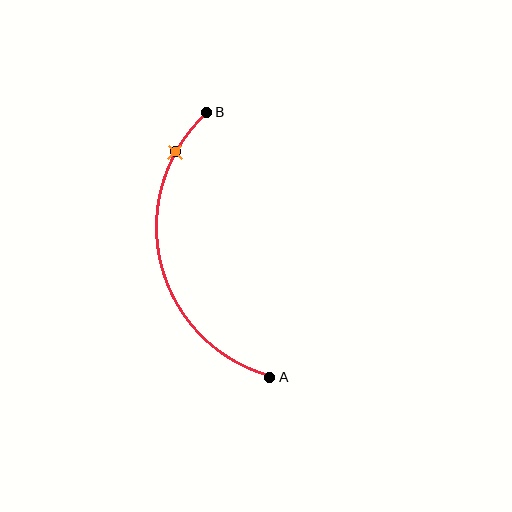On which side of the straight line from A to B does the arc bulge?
The arc bulges to the left of the straight line connecting A and B.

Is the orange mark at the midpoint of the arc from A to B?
No. The orange mark lies on the arc but is closer to endpoint B. The arc midpoint would be at the point on the curve equidistant along the arc from both A and B.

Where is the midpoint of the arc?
The arc midpoint is the point on the curve farthest from the straight line joining A and B. It sits to the left of that line.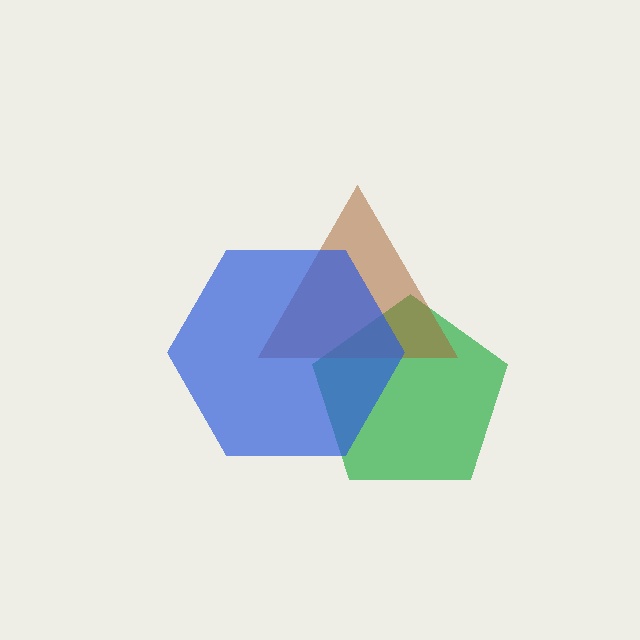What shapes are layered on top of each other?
The layered shapes are: a green pentagon, a brown triangle, a blue hexagon.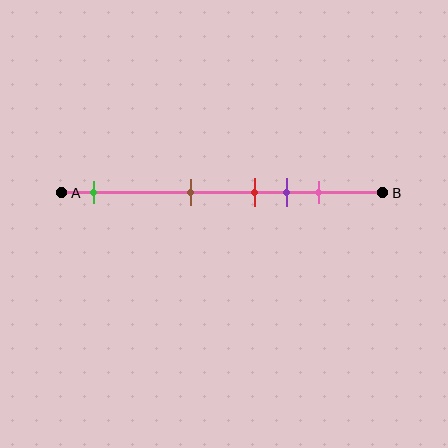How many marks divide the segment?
There are 5 marks dividing the segment.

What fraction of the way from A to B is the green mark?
The green mark is approximately 10% (0.1) of the way from A to B.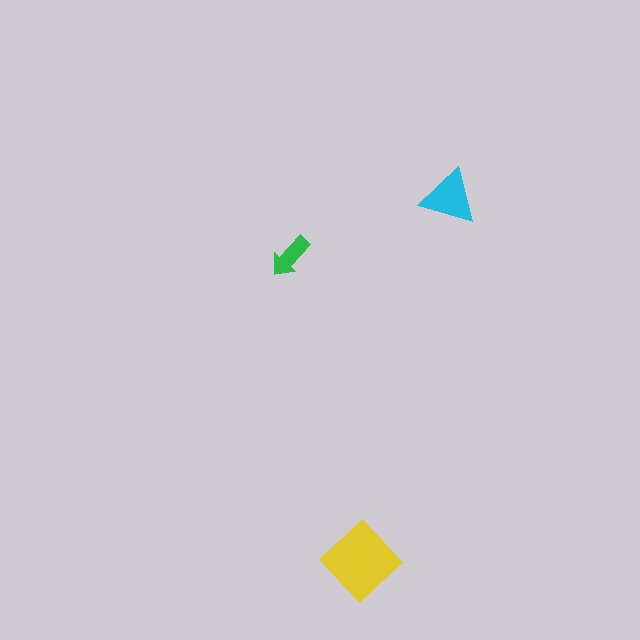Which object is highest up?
The cyan triangle is topmost.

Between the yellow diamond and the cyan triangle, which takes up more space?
The yellow diamond.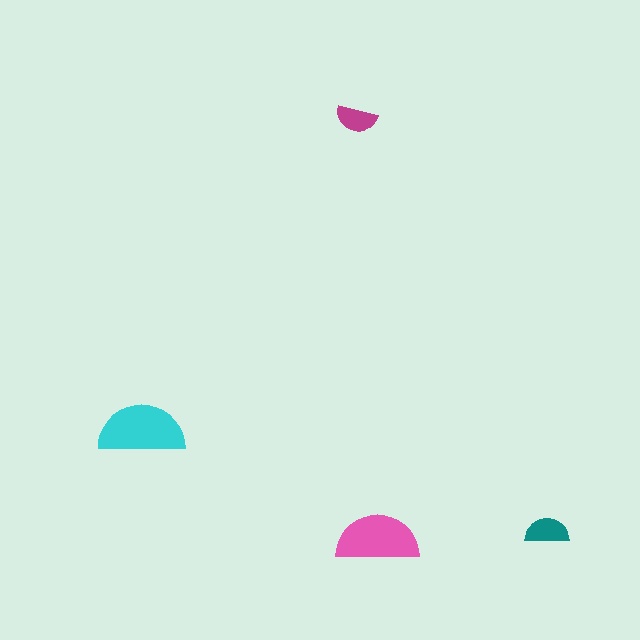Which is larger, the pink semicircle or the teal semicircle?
The pink one.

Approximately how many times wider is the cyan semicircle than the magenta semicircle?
About 2 times wider.